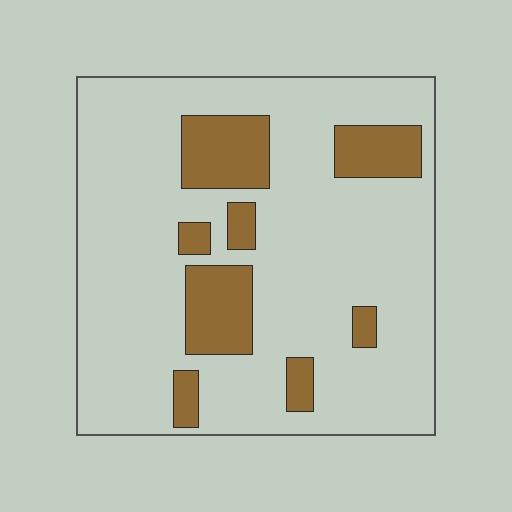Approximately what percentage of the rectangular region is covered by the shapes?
Approximately 20%.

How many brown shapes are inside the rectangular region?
8.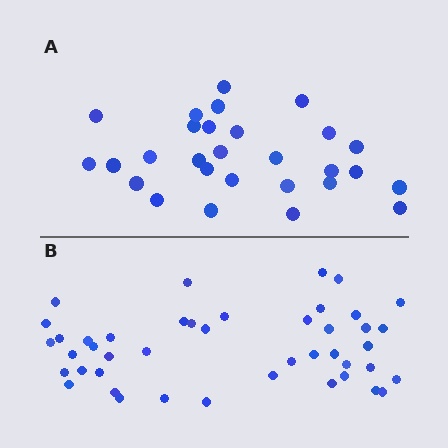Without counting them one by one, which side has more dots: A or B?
Region B (the bottom region) has more dots.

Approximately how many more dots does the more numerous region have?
Region B has approximately 15 more dots than region A.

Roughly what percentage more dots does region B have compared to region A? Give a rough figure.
About 55% more.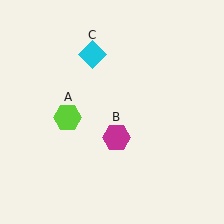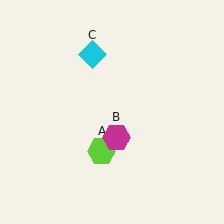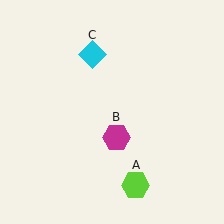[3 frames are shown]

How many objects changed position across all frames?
1 object changed position: lime hexagon (object A).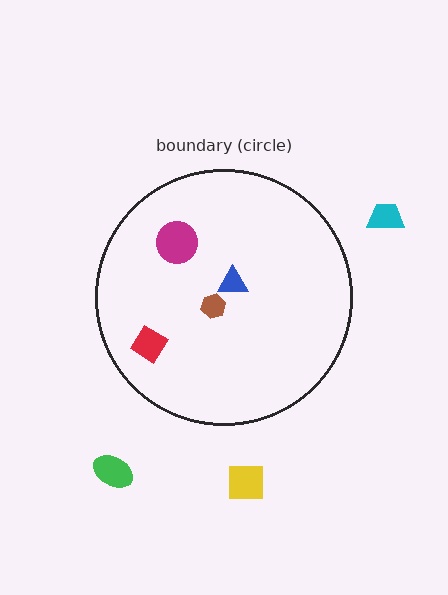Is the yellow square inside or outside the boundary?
Outside.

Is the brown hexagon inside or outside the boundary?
Inside.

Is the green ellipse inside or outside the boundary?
Outside.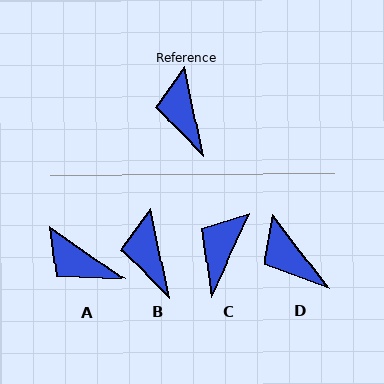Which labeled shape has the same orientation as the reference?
B.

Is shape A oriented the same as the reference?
No, it is off by about 44 degrees.